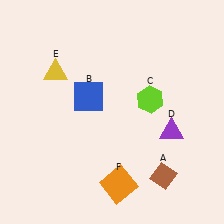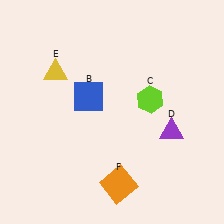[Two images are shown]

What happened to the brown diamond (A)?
The brown diamond (A) was removed in Image 2. It was in the bottom-right area of Image 1.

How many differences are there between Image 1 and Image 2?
There is 1 difference between the two images.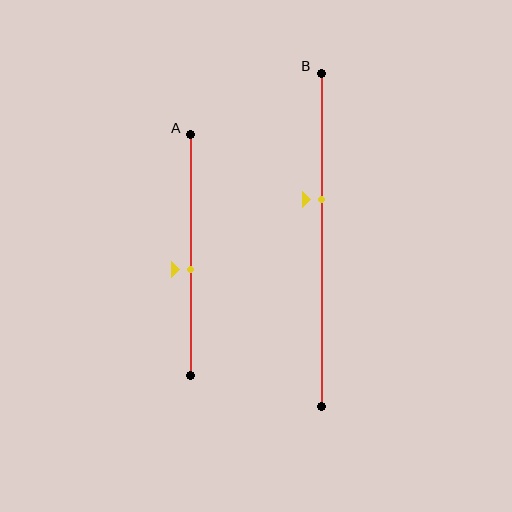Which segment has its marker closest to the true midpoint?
Segment A has its marker closest to the true midpoint.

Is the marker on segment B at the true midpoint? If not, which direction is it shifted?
No, the marker on segment B is shifted upward by about 12% of the segment length.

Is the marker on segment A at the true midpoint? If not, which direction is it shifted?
No, the marker on segment A is shifted downward by about 6% of the segment length.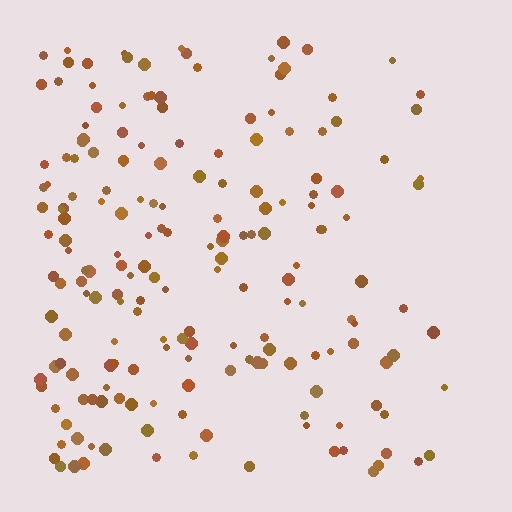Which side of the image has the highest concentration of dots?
The left.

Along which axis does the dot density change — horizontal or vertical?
Horizontal.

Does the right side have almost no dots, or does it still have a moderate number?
Still a moderate number, just noticeably fewer than the left.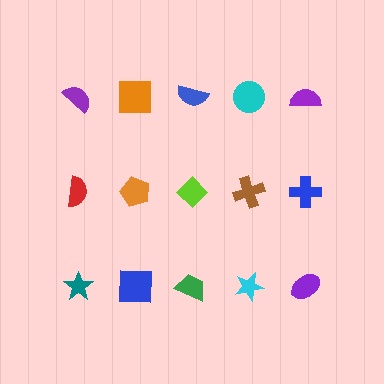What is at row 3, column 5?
A purple ellipse.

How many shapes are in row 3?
5 shapes.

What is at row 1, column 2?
An orange square.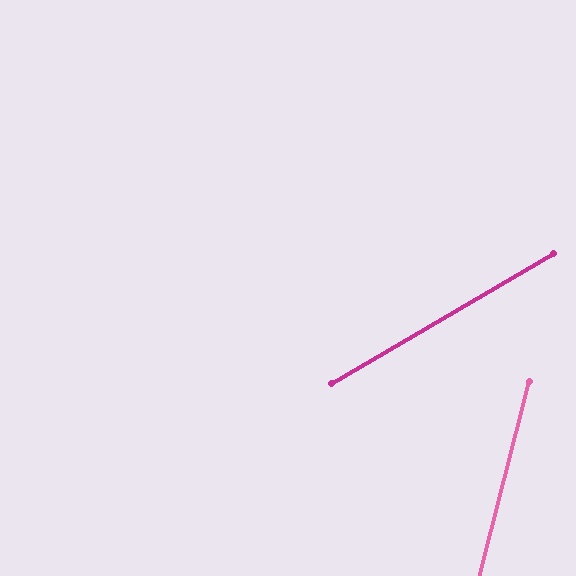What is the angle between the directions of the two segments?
Approximately 46 degrees.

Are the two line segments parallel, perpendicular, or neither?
Neither parallel nor perpendicular — they differ by about 46°.